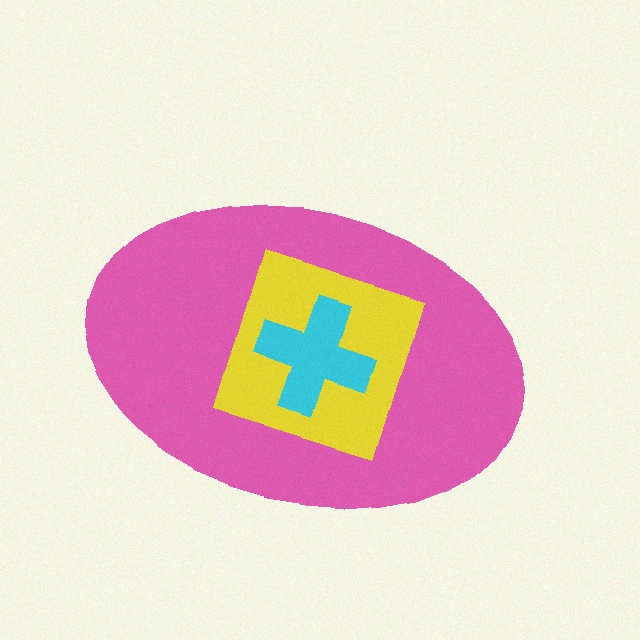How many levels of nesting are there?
3.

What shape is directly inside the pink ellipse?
The yellow square.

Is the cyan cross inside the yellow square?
Yes.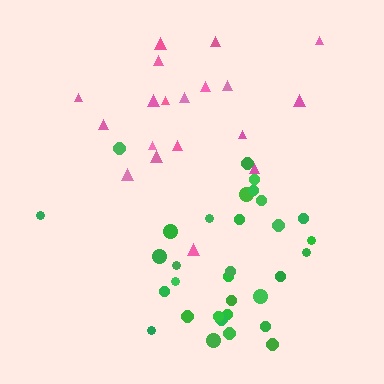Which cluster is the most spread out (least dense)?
Pink.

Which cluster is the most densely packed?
Green.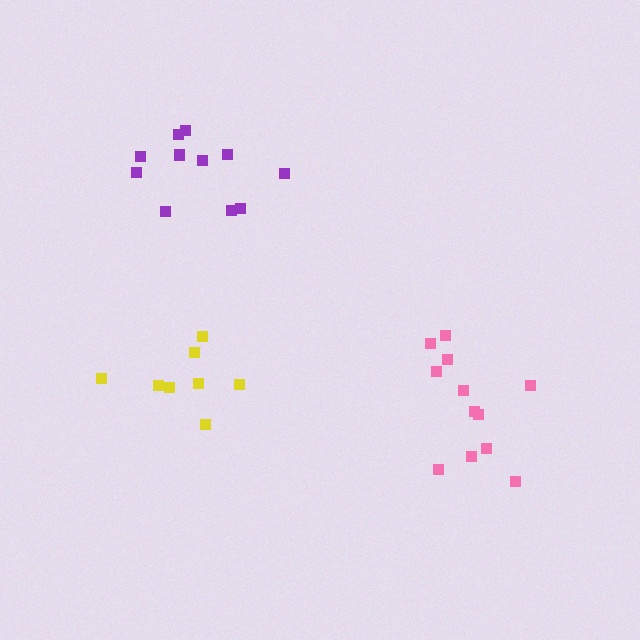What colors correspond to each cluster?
The clusters are colored: purple, pink, yellow.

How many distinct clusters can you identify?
There are 3 distinct clusters.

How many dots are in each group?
Group 1: 11 dots, Group 2: 12 dots, Group 3: 8 dots (31 total).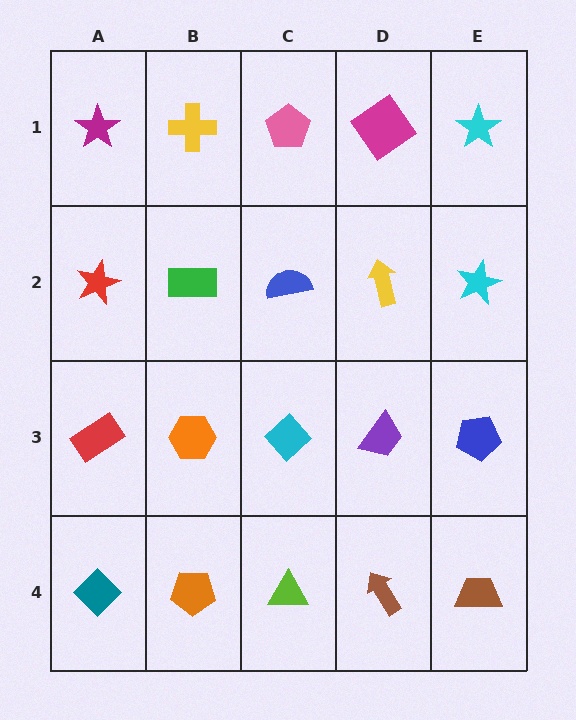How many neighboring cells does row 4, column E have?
2.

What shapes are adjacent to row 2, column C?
A pink pentagon (row 1, column C), a cyan diamond (row 3, column C), a green rectangle (row 2, column B), a yellow arrow (row 2, column D).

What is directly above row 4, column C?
A cyan diamond.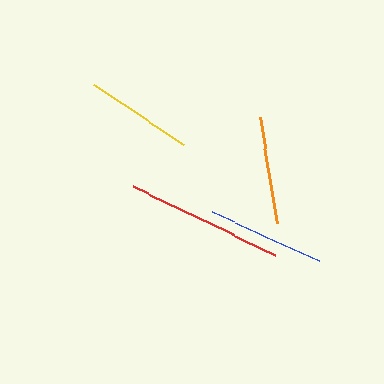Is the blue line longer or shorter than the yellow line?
The blue line is longer than the yellow line.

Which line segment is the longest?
The red line is the longest at approximately 158 pixels.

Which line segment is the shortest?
The orange line is the shortest at approximately 107 pixels.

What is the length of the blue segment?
The blue segment is approximately 117 pixels long.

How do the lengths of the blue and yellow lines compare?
The blue and yellow lines are approximately the same length.